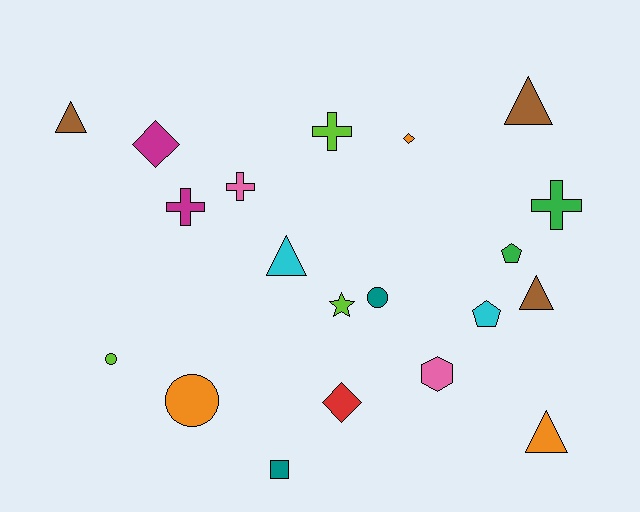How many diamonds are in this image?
There are 3 diamonds.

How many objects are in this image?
There are 20 objects.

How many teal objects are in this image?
There are 2 teal objects.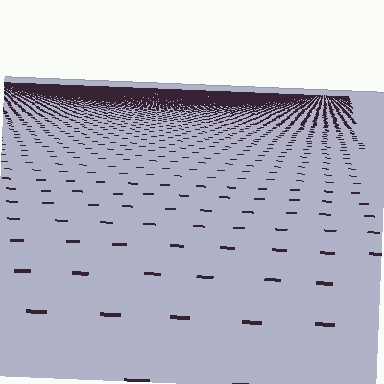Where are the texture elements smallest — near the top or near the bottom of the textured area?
Near the top.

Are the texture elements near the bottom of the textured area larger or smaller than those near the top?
Larger. Near the bottom, elements are closer to the viewer and appear at a bigger on-screen size.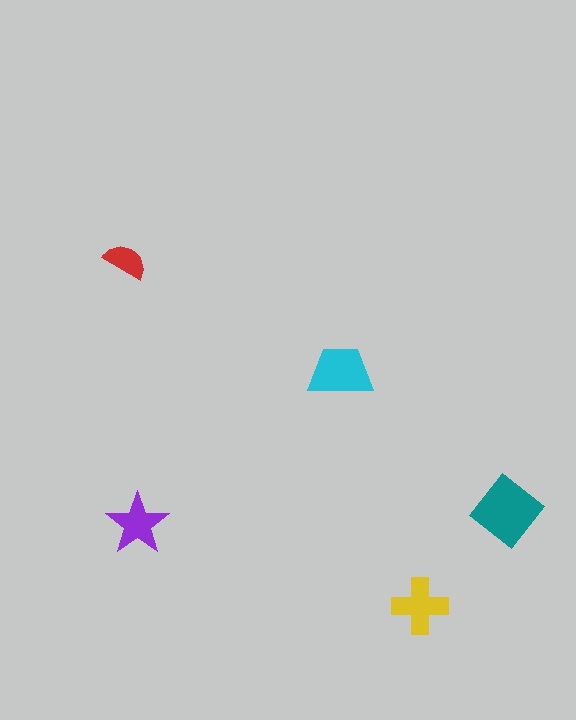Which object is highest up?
The red semicircle is topmost.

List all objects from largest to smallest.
The teal diamond, the cyan trapezoid, the yellow cross, the purple star, the red semicircle.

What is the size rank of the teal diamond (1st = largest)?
1st.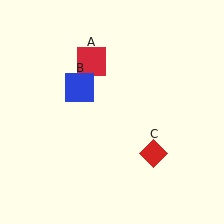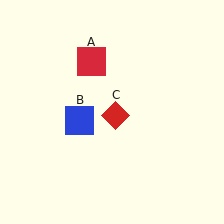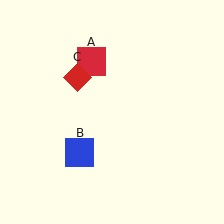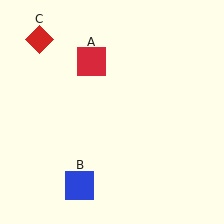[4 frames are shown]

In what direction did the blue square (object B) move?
The blue square (object B) moved down.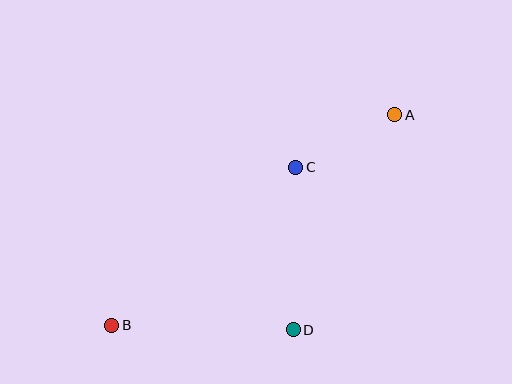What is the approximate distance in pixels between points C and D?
The distance between C and D is approximately 163 pixels.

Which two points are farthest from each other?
Points A and B are farthest from each other.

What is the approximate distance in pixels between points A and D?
The distance between A and D is approximately 238 pixels.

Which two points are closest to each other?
Points A and C are closest to each other.